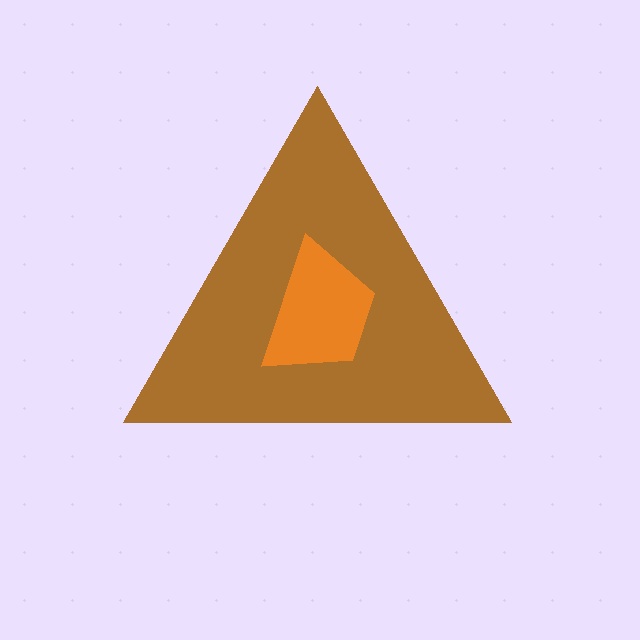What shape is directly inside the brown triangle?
The orange trapezoid.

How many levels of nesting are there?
2.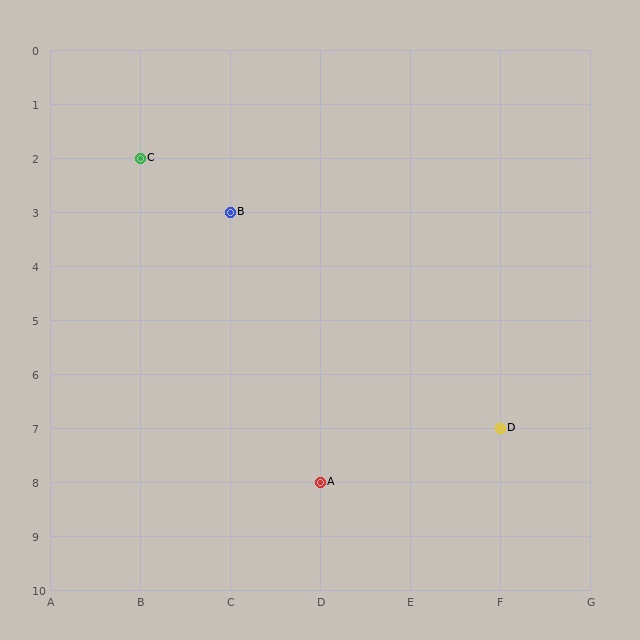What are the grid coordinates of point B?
Point B is at grid coordinates (C, 3).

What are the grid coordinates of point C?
Point C is at grid coordinates (B, 2).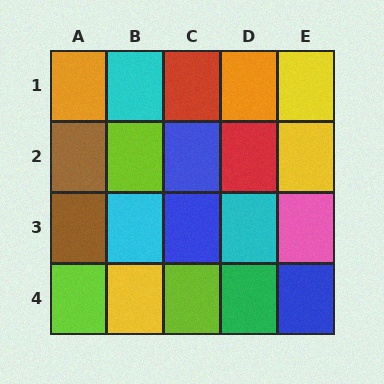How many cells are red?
2 cells are red.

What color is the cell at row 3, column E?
Pink.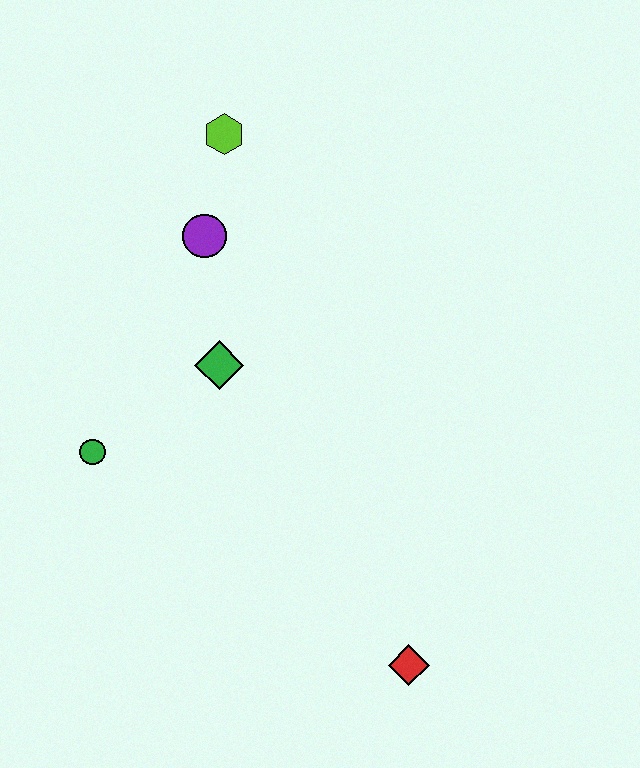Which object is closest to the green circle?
The green diamond is closest to the green circle.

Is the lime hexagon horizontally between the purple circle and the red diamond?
Yes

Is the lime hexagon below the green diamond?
No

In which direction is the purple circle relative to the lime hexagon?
The purple circle is below the lime hexagon.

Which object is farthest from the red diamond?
The lime hexagon is farthest from the red diamond.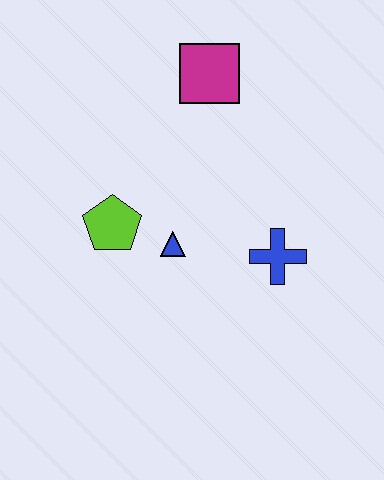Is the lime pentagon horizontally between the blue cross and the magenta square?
No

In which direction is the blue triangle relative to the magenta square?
The blue triangle is below the magenta square.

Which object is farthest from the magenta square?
The blue cross is farthest from the magenta square.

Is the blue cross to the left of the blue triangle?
No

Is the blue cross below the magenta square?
Yes